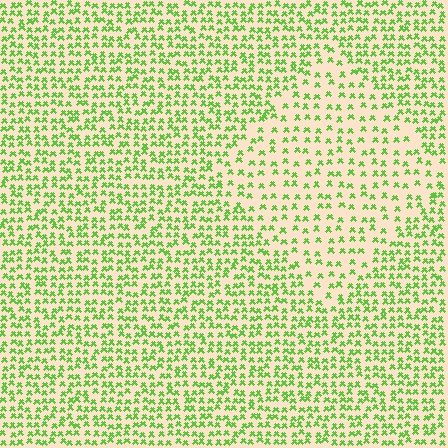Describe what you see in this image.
The image contains small lime elements arranged at two different densities. A diamond-shaped region is visible where the elements are less densely packed than the surrounding area.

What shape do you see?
I see a diamond.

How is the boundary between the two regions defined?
The boundary is defined by a change in element density (approximately 1.8x ratio). All elements are the same color, size, and shape.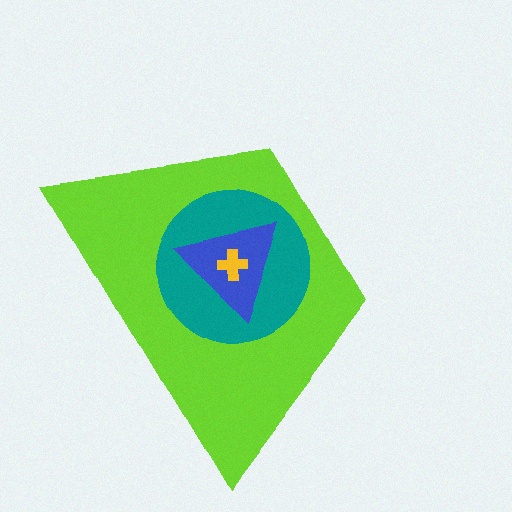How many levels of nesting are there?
4.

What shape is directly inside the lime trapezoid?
The teal circle.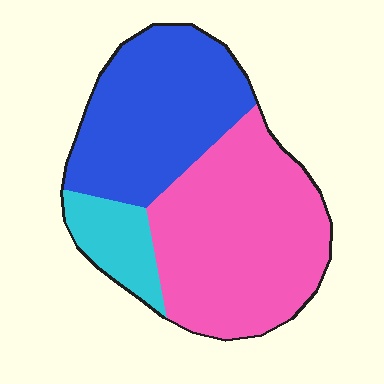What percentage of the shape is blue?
Blue covers roughly 40% of the shape.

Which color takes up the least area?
Cyan, at roughly 10%.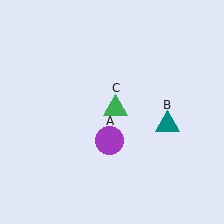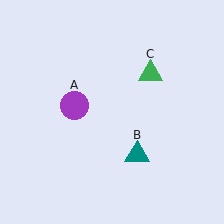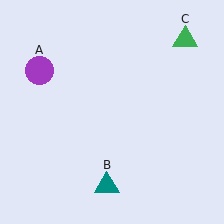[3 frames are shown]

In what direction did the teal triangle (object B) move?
The teal triangle (object B) moved down and to the left.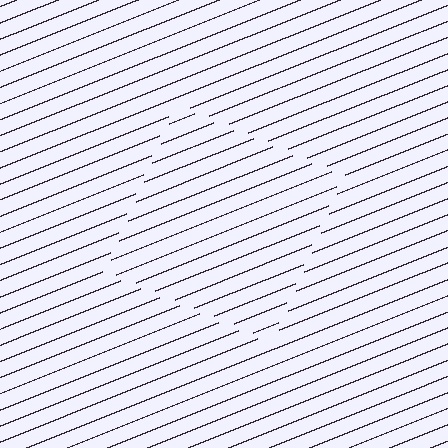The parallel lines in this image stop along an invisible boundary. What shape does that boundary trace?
An illusory square. The interior of the shape contains the same grating, shifted by half a period — the contour is defined by the phase discontinuity where line-ends from the inner and outer gratings abut.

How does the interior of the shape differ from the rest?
The interior of the shape contains the same grating, shifted by half a period — the contour is defined by the phase discontinuity where line-ends from the inner and outer gratings abut.